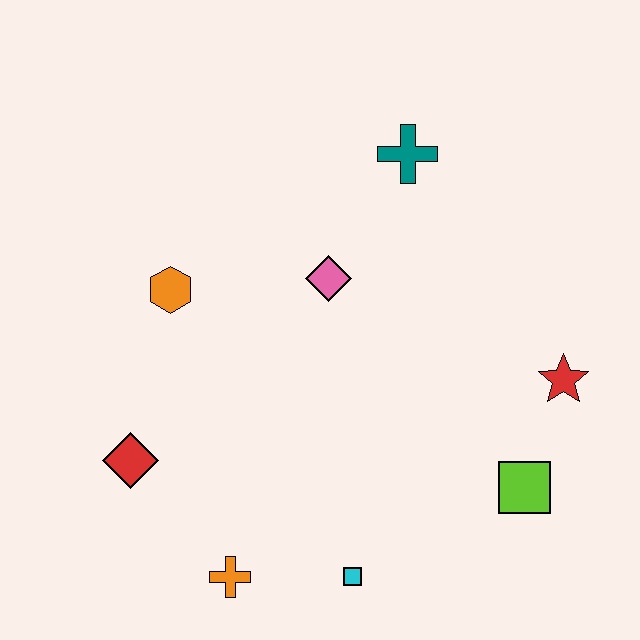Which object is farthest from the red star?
The red diamond is farthest from the red star.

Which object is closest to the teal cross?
The pink diamond is closest to the teal cross.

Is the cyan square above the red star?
No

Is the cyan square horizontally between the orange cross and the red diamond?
No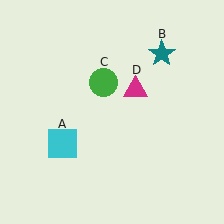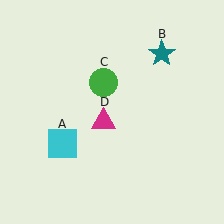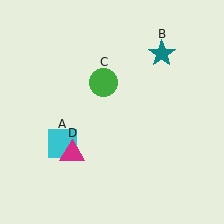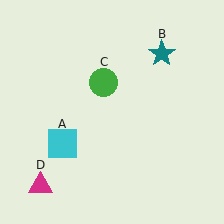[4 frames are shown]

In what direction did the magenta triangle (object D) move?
The magenta triangle (object D) moved down and to the left.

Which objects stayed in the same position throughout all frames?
Cyan square (object A) and teal star (object B) and green circle (object C) remained stationary.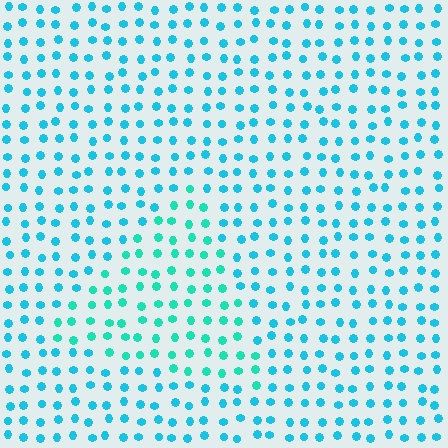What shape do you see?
I see a triangle.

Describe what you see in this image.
The image is filled with small cyan elements in a uniform arrangement. A triangle-shaped region is visible where the elements are tinted to a slightly different hue, forming a subtle color boundary.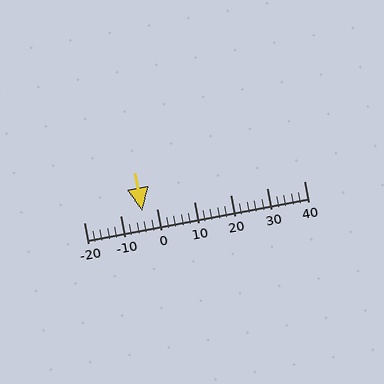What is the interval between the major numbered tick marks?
The major tick marks are spaced 10 units apart.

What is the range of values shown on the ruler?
The ruler shows values from -20 to 40.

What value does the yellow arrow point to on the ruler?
The yellow arrow points to approximately -4.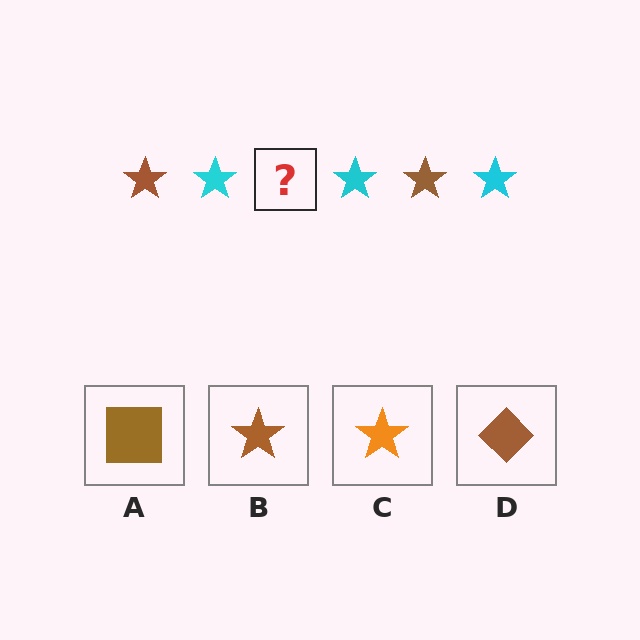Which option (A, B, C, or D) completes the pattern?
B.